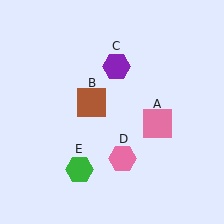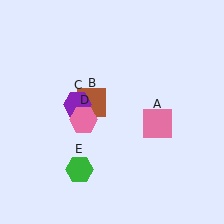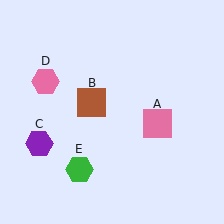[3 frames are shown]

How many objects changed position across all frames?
2 objects changed position: purple hexagon (object C), pink hexagon (object D).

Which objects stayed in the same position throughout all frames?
Pink square (object A) and brown square (object B) and green hexagon (object E) remained stationary.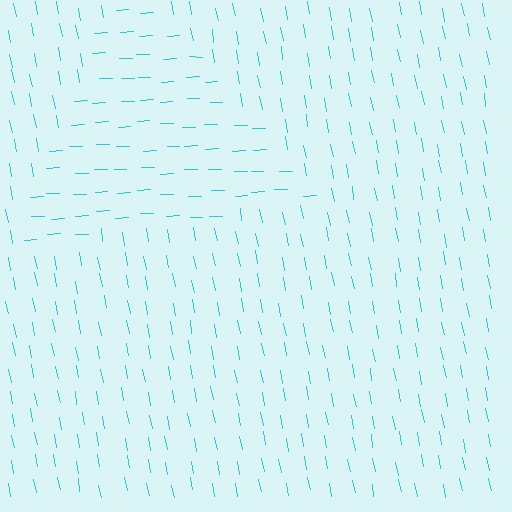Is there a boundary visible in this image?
Yes, there is a texture boundary formed by a change in line orientation.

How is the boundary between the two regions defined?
The boundary is defined purely by a change in line orientation (approximately 82 degrees difference). All lines are the same color and thickness.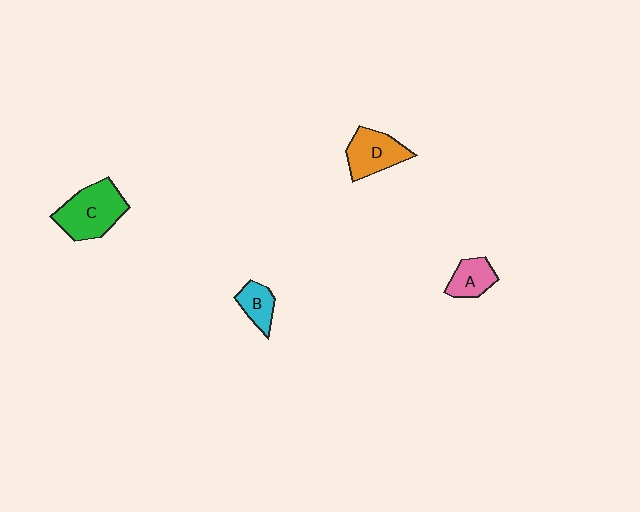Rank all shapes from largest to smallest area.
From largest to smallest: C (green), D (orange), A (pink), B (cyan).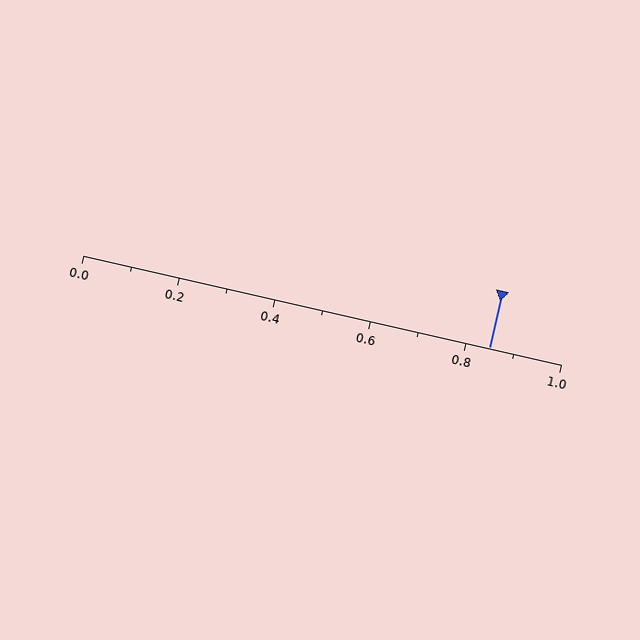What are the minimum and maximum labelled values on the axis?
The axis runs from 0.0 to 1.0.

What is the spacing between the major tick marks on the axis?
The major ticks are spaced 0.2 apart.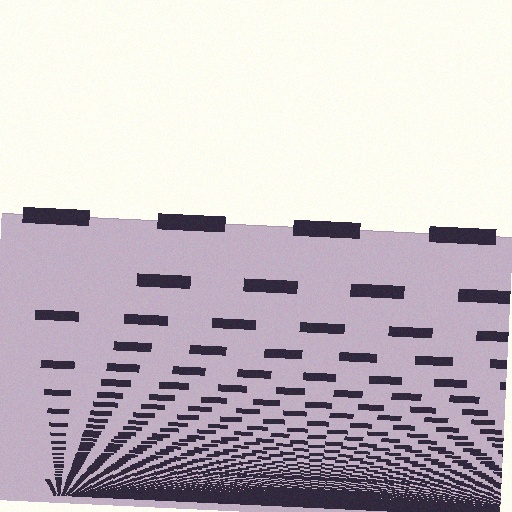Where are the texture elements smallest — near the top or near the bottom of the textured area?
Near the bottom.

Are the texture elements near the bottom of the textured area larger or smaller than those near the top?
Smaller. The gradient is inverted — elements near the bottom are smaller and denser.